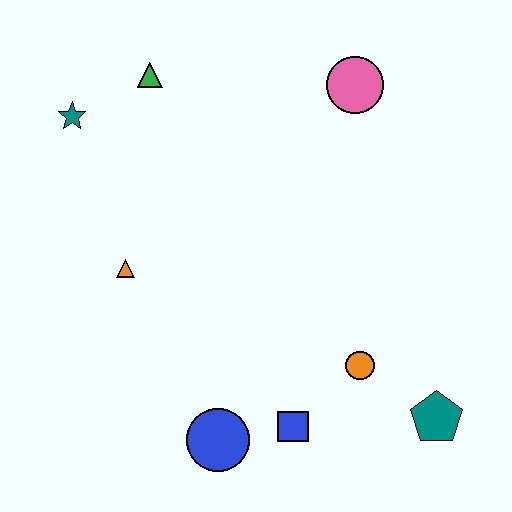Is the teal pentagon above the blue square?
Yes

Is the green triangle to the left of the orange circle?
Yes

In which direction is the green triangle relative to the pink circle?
The green triangle is to the left of the pink circle.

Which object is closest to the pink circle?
The green triangle is closest to the pink circle.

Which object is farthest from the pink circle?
The blue circle is farthest from the pink circle.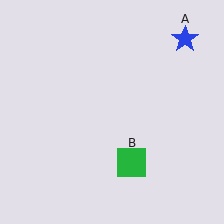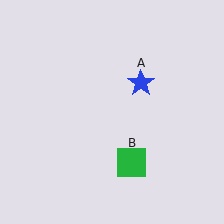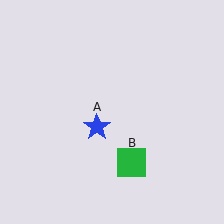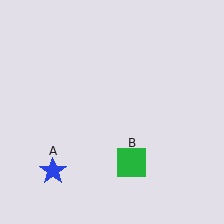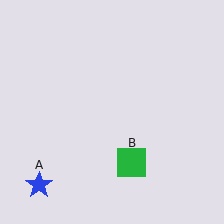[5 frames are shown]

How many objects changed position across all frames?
1 object changed position: blue star (object A).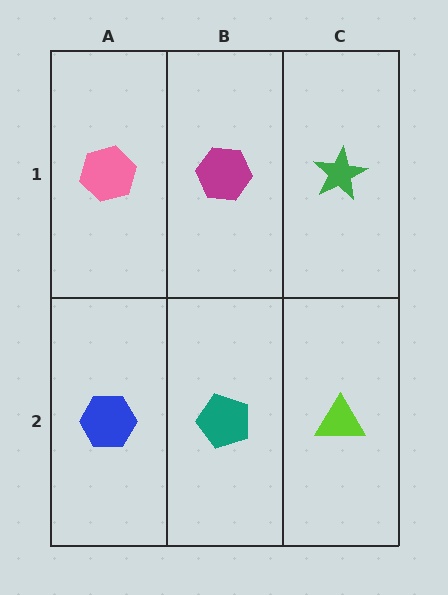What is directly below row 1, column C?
A lime triangle.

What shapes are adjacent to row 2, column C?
A green star (row 1, column C), a teal pentagon (row 2, column B).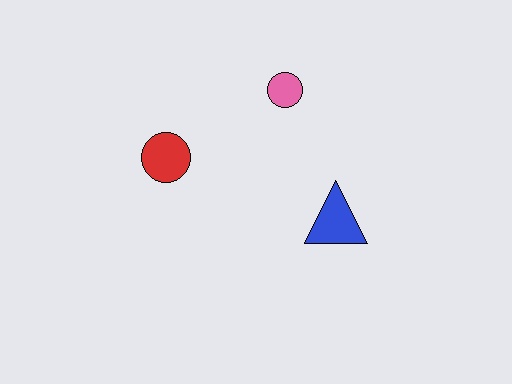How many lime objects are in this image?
There are no lime objects.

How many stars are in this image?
There are no stars.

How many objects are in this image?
There are 3 objects.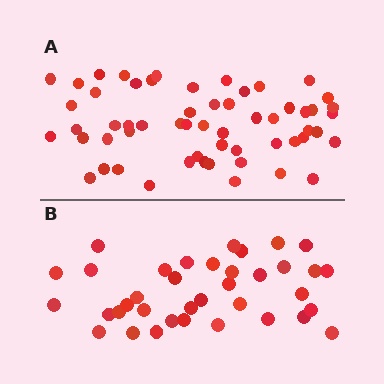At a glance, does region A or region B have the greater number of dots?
Region A (the top region) has more dots.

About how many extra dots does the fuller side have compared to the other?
Region A has approximately 20 more dots than region B.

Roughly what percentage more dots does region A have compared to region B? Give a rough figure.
About 55% more.